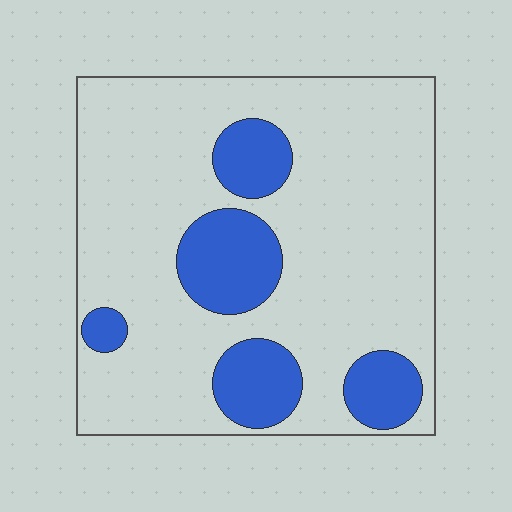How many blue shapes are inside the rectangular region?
5.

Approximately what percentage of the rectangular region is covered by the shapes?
Approximately 20%.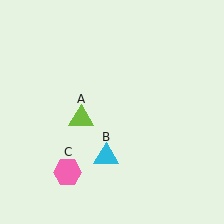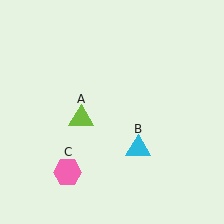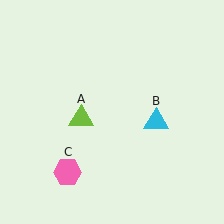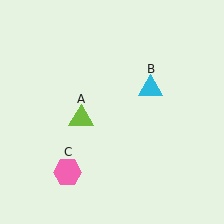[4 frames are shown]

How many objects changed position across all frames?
1 object changed position: cyan triangle (object B).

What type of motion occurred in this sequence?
The cyan triangle (object B) rotated counterclockwise around the center of the scene.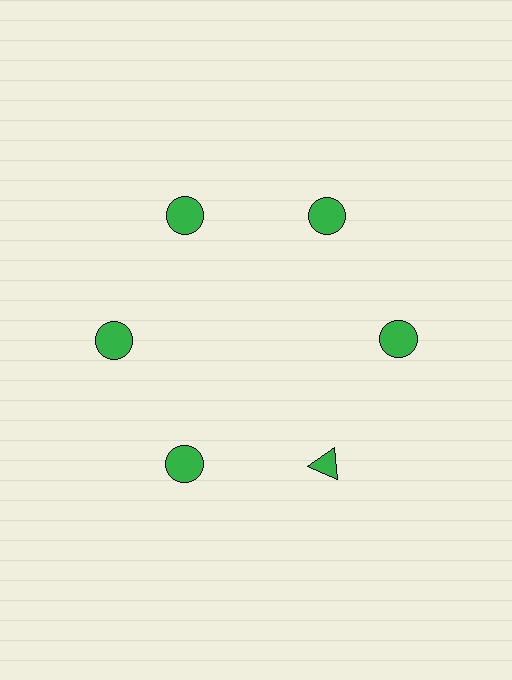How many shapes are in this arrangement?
There are 6 shapes arranged in a ring pattern.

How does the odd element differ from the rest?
It has a different shape: triangle instead of circle.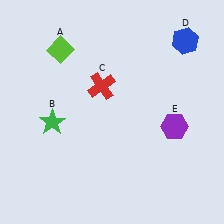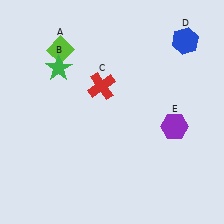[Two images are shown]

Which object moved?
The green star (B) moved up.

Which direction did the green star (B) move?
The green star (B) moved up.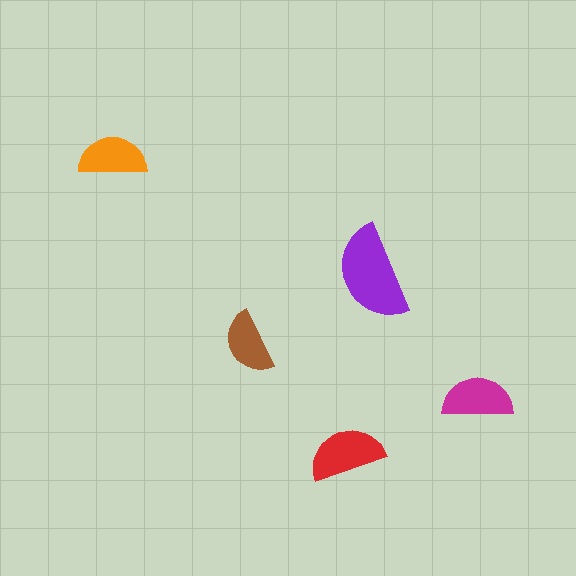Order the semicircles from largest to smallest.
the purple one, the red one, the magenta one, the orange one, the brown one.